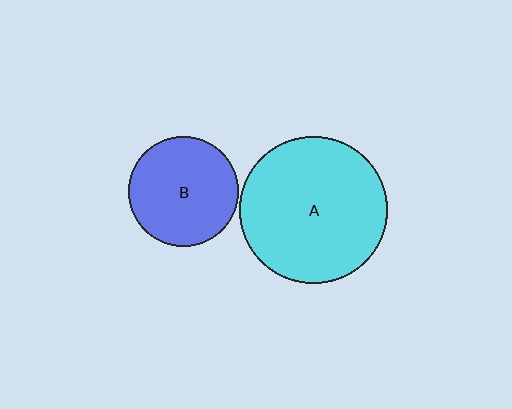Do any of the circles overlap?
No, none of the circles overlap.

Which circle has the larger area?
Circle A (cyan).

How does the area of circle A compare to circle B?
Approximately 1.8 times.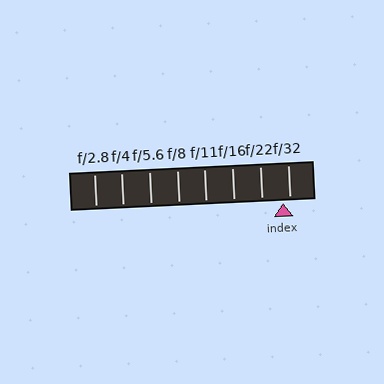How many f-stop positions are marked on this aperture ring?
There are 8 f-stop positions marked.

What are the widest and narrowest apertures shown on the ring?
The widest aperture shown is f/2.8 and the narrowest is f/32.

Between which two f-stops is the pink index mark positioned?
The index mark is between f/22 and f/32.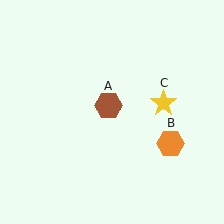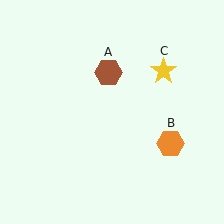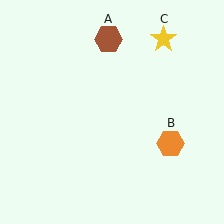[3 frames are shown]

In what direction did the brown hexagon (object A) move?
The brown hexagon (object A) moved up.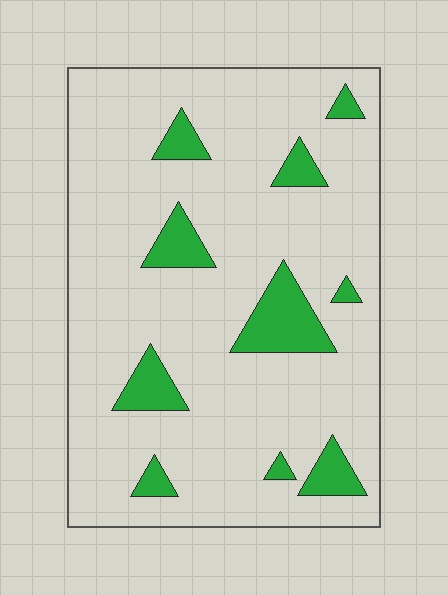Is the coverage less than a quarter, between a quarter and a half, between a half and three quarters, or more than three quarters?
Less than a quarter.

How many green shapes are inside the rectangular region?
10.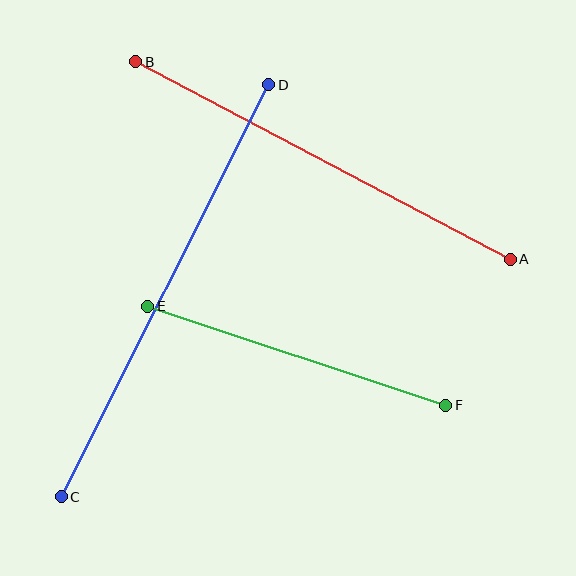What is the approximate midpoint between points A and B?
The midpoint is at approximately (323, 161) pixels.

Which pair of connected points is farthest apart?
Points C and D are farthest apart.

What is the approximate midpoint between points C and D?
The midpoint is at approximately (165, 291) pixels.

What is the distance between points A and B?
The distance is approximately 424 pixels.